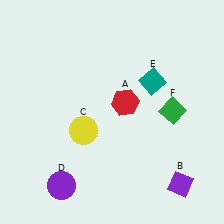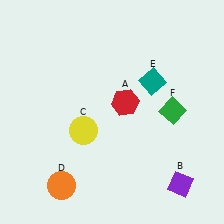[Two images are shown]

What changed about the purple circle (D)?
In Image 1, D is purple. In Image 2, it changed to orange.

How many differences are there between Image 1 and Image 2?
There is 1 difference between the two images.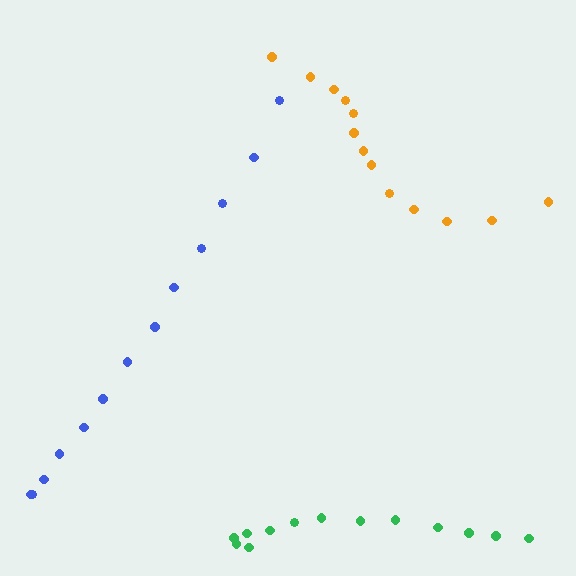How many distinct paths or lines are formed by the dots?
There are 3 distinct paths.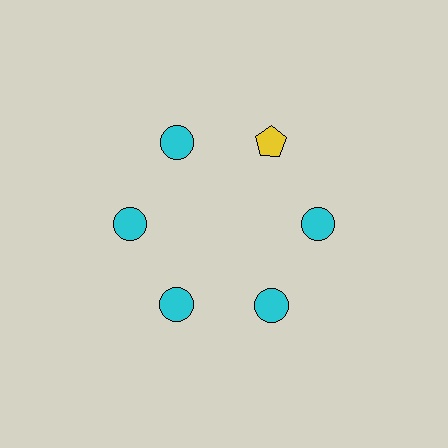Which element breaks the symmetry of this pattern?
The yellow pentagon at roughly the 1 o'clock position breaks the symmetry. All other shapes are cyan circles.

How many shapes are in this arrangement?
There are 6 shapes arranged in a ring pattern.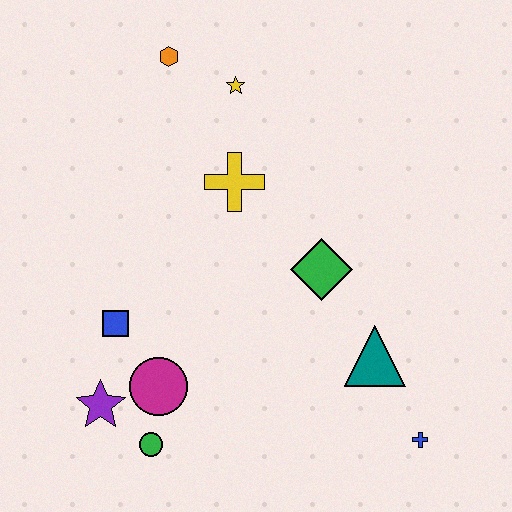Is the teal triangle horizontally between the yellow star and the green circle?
No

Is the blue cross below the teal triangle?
Yes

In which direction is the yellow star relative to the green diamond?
The yellow star is above the green diamond.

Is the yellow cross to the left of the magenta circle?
No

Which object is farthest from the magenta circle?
The orange hexagon is farthest from the magenta circle.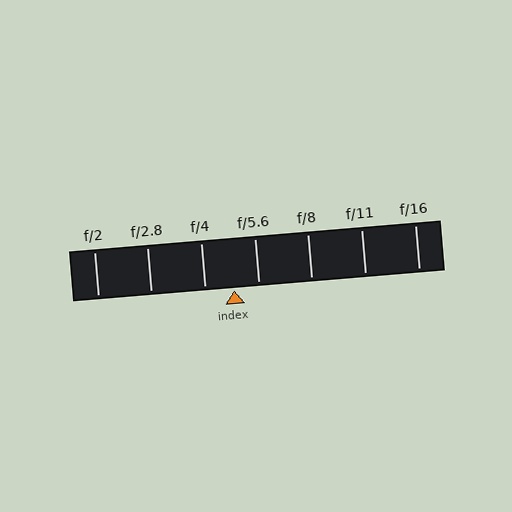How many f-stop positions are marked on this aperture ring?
There are 7 f-stop positions marked.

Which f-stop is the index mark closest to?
The index mark is closest to f/5.6.